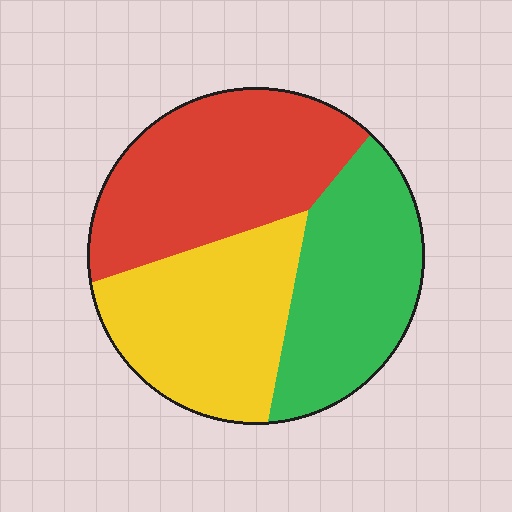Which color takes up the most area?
Red, at roughly 35%.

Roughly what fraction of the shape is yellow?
Yellow covers roughly 30% of the shape.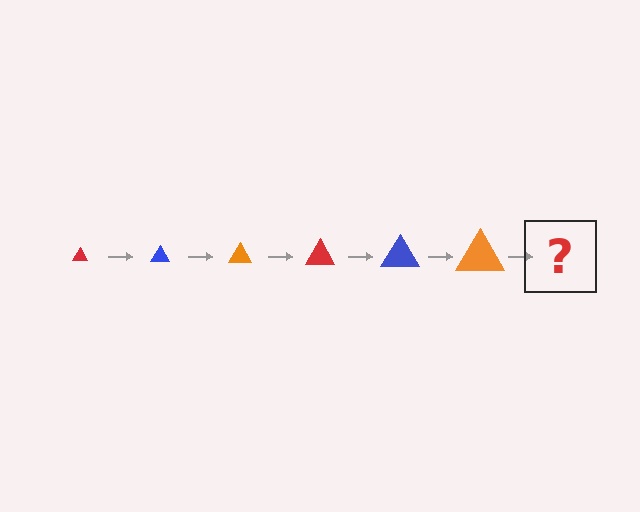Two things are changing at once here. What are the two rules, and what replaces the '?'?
The two rules are that the triangle grows larger each step and the color cycles through red, blue, and orange. The '?' should be a red triangle, larger than the previous one.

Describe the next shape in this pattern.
It should be a red triangle, larger than the previous one.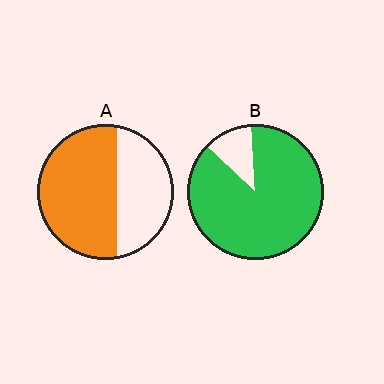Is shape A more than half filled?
Yes.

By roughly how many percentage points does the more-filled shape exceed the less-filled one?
By roughly 30 percentage points (B over A).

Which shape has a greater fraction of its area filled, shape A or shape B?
Shape B.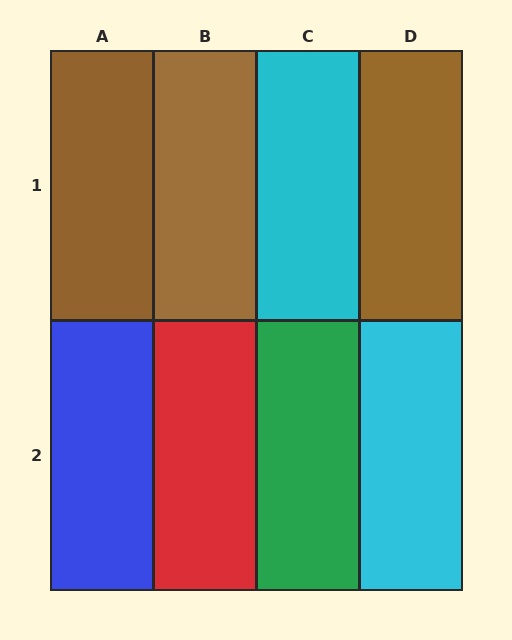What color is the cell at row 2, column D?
Cyan.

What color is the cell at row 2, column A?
Blue.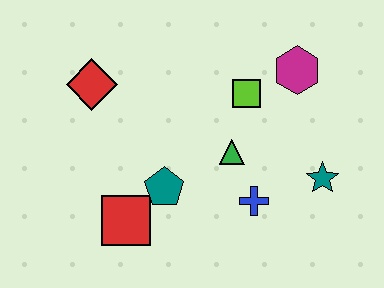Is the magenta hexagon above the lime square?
Yes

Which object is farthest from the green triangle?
The red diamond is farthest from the green triangle.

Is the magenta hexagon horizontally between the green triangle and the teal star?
Yes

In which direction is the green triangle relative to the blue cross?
The green triangle is above the blue cross.